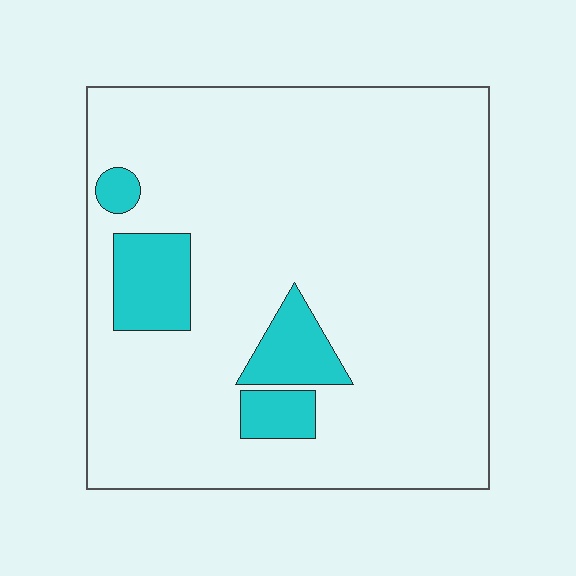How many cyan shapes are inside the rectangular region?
4.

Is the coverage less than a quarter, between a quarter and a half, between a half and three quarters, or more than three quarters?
Less than a quarter.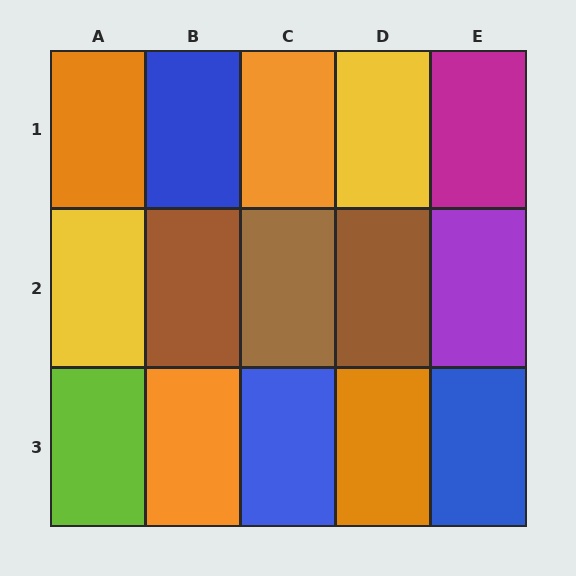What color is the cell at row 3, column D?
Orange.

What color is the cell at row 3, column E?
Blue.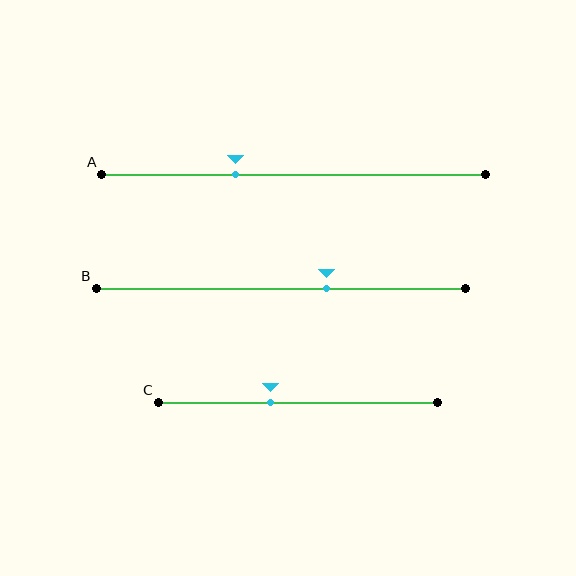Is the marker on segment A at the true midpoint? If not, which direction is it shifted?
No, the marker on segment A is shifted to the left by about 15% of the segment length.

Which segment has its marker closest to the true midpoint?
Segment C has its marker closest to the true midpoint.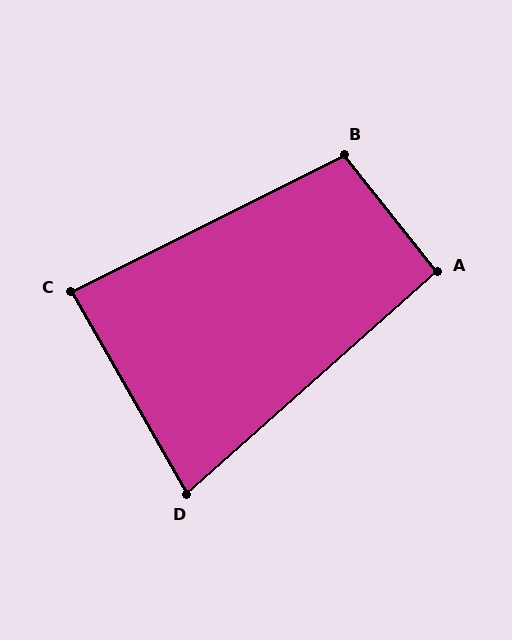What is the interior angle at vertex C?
Approximately 87 degrees (approximately right).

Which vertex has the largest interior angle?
B, at approximately 102 degrees.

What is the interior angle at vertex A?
Approximately 93 degrees (approximately right).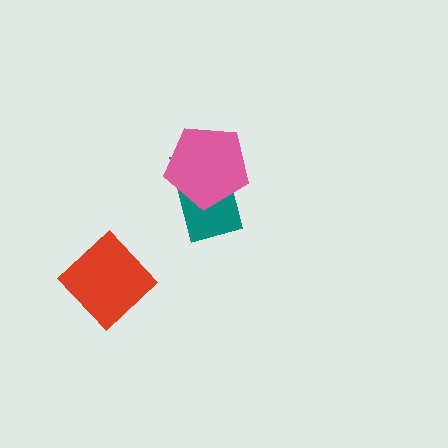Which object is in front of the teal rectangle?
The pink pentagon is in front of the teal rectangle.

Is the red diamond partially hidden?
No, no other shape covers it.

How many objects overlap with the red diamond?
0 objects overlap with the red diamond.